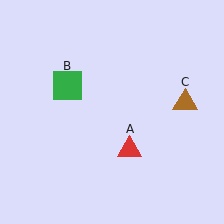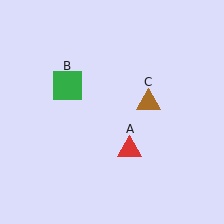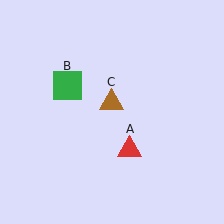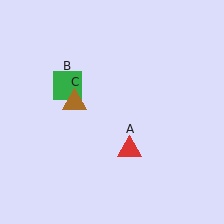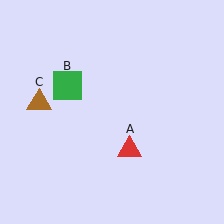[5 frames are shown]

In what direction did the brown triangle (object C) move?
The brown triangle (object C) moved left.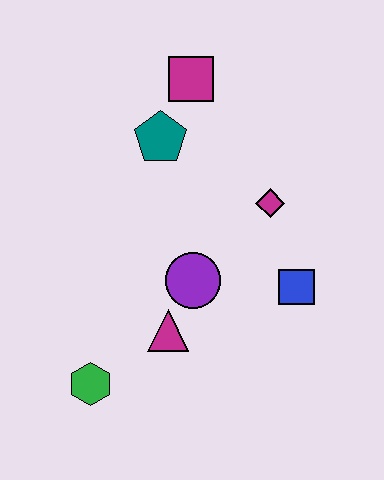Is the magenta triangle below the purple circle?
Yes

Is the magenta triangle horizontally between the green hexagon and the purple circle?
Yes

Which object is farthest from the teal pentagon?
The green hexagon is farthest from the teal pentagon.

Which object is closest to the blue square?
The magenta diamond is closest to the blue square.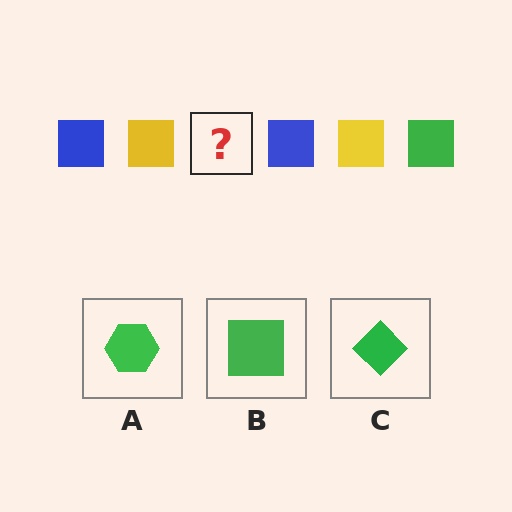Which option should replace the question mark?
Option B.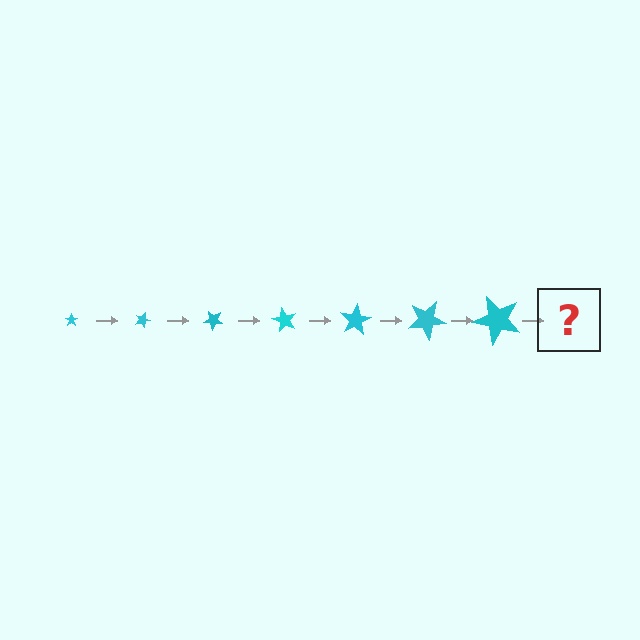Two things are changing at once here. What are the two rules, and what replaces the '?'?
The two rules are that the star grows larger each step and it rotates 20 degrees each step. The '?' should be a star, larger than the previous one and rotated 140 degrees from the start.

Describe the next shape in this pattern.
It should be a star, larger than the previous one and rotated 140 degrees from the start.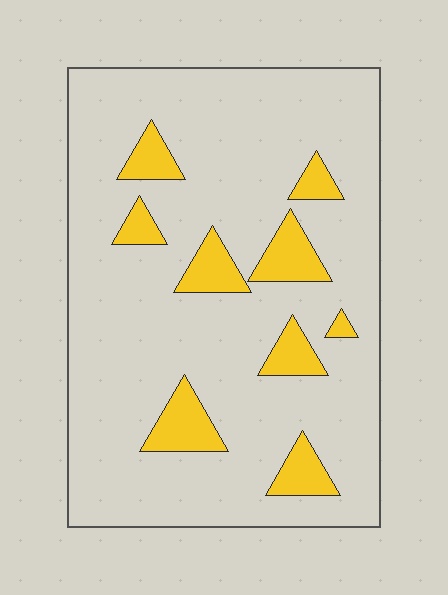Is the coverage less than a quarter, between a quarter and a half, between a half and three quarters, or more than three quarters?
Less than a quarter.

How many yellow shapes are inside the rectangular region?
9.